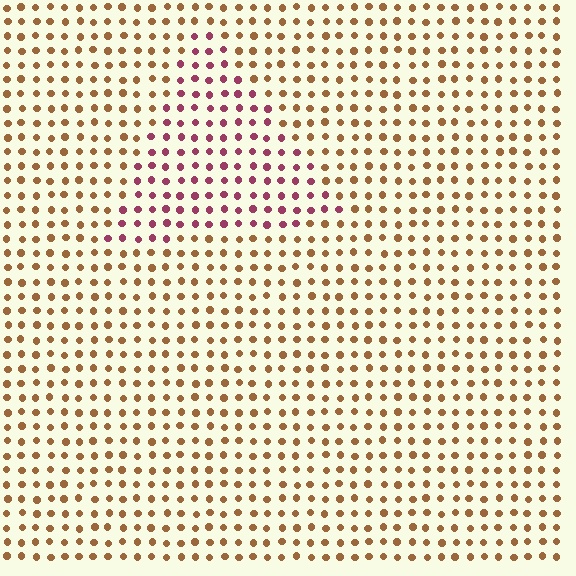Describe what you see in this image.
The image is filled with small brown elements in a uniform arrangement. A triangle-shaped region is visible where the elements are tinted to a slightly different hue, forming a subtle color boundary.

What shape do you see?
I see a triangle.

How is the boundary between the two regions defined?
The boundary is defined purely by a slight shift in hue (about 53 degrees). Spacing, size, and orientation are identical on both sides.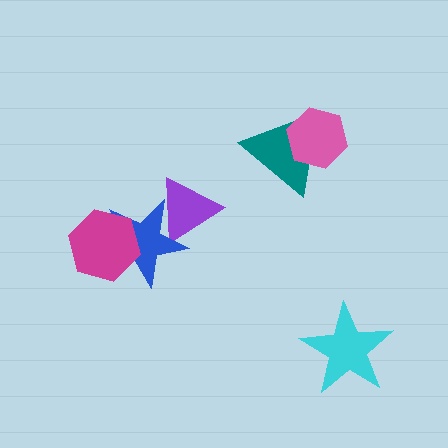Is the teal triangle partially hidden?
Yes, it is partially covered by another shape.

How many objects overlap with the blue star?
2 objects overlap with the blue star.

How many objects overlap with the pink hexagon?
1 object overlaps with the pink hexagon.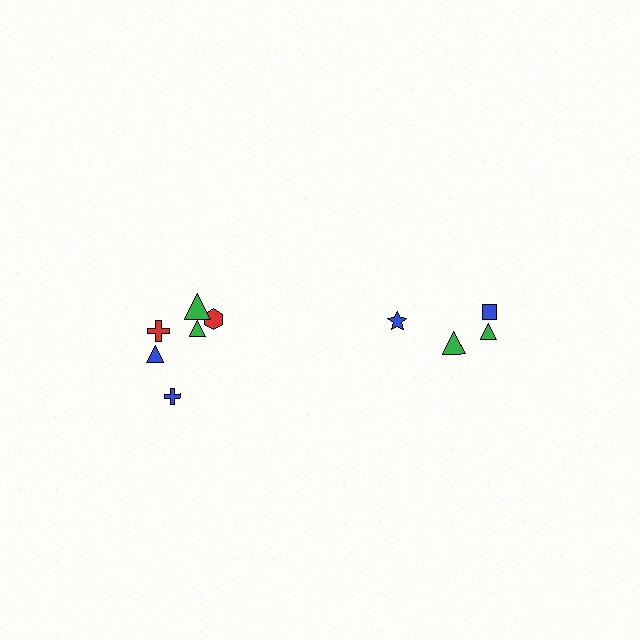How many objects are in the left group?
There are 6 objects.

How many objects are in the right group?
There are 4 objects.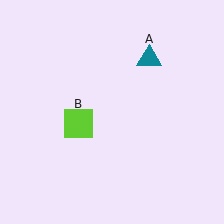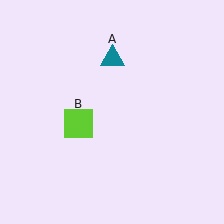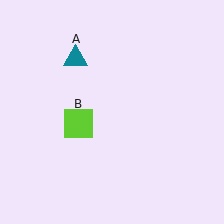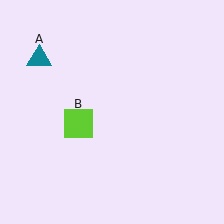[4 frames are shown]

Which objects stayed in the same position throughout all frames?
Lime square (object B) remained stationary.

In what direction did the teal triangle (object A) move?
The teal triangle (object A) moved left.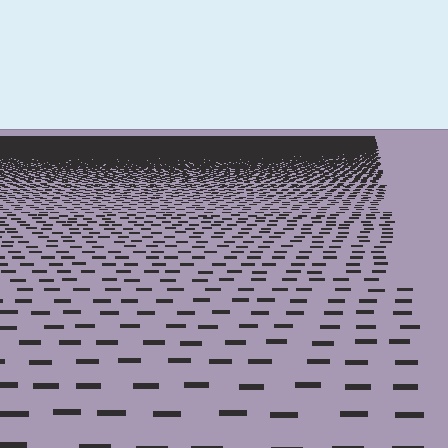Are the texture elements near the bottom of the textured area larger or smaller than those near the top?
Larger. Near the bottom, elements are closer to the viewer and appear at a bigger on-screen size.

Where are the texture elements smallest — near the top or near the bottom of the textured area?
Near the top.